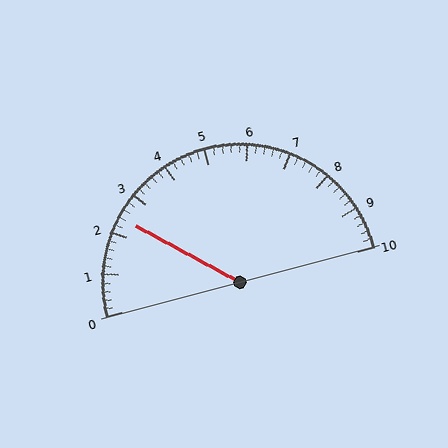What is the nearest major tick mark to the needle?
The nearest major tick mark is 2.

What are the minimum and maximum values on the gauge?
The gauge ranges from 0 to 10.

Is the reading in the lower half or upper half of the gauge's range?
The reading is in the lower half of the range (0 to 10).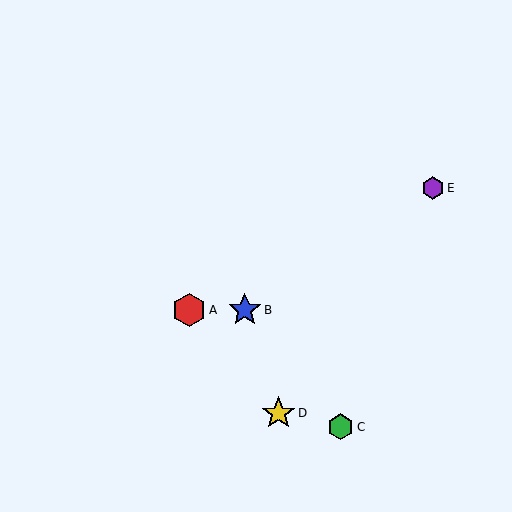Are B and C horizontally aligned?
No, B is at y≈310 and C is at y≈427.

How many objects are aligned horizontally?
2 objects (A, B) are aligned horizontally.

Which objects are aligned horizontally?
Objects A, B are aligned horizontally.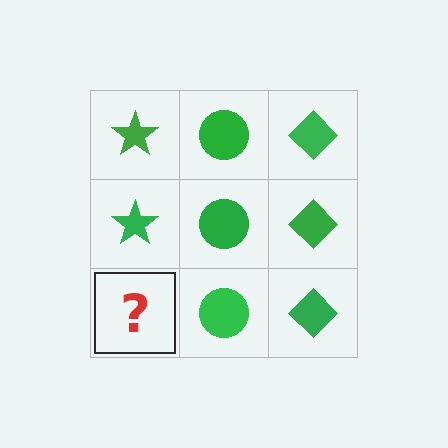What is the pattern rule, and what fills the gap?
The rule is that each column has a consistent shape. The gap should be filled with a green star.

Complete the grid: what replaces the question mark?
The question mark should be replaced with a green star.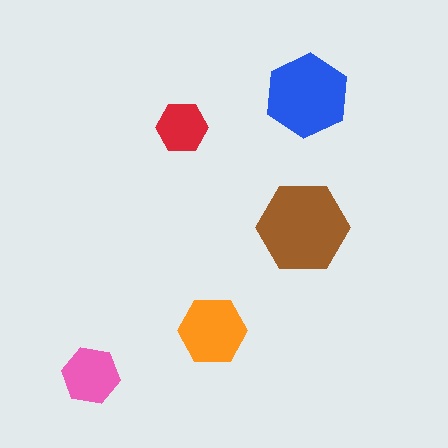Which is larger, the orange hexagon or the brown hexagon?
The brown one.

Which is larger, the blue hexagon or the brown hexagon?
The brown one.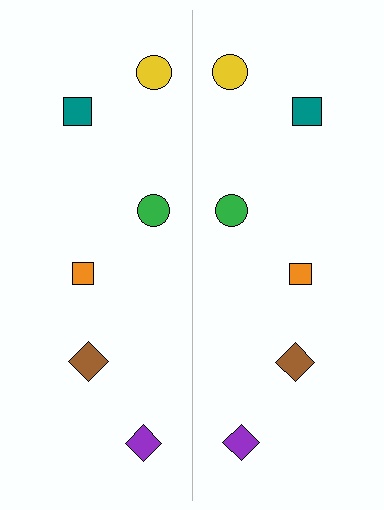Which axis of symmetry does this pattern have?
The pattern has a vertical axis of symmetry running through the center of the image.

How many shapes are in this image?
There are 12 shapes in this image.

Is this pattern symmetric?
Yes, this pattern has bilateral (reflection) symmetry.